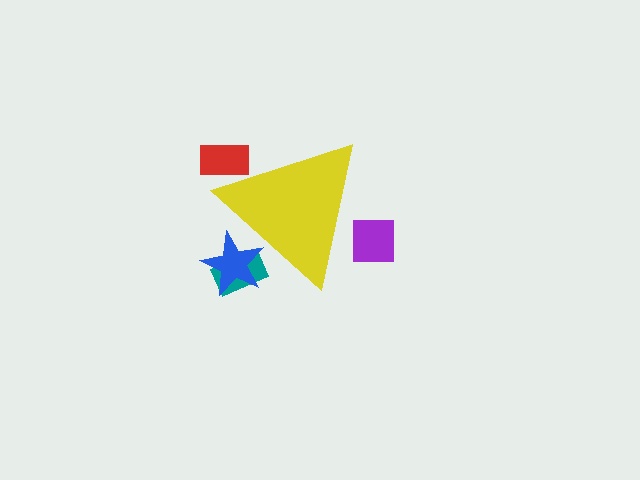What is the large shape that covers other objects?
A yellow triangle.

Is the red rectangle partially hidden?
Yes, the red rectangle is partially hidden behind the yellow triangle.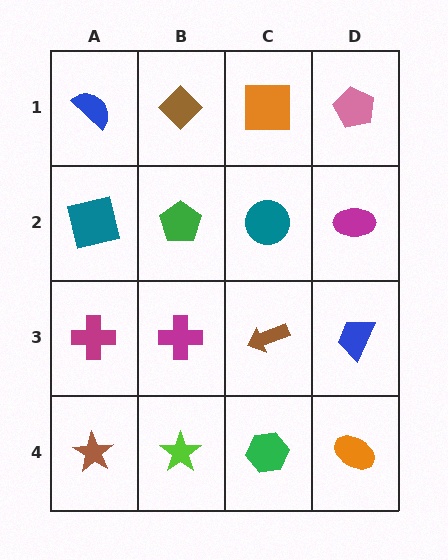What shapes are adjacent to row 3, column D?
A magenta ellipse (row 2, column D), an orange ellipse (row 4, column D), a brown arrow (row 3, column C).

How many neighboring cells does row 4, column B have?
3.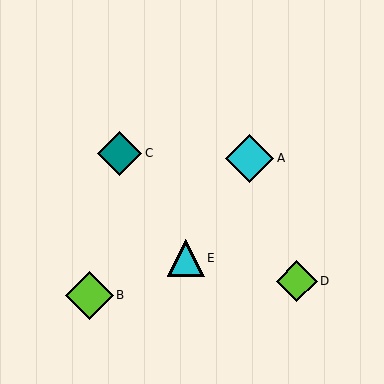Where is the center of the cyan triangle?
The center of the cyan triangle is at (186, 258).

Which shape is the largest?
The cyan diamond (labeled A) is the largest.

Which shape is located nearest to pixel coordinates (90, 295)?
The lime diamond (labeled B) at (89, 295) is nearest to that location.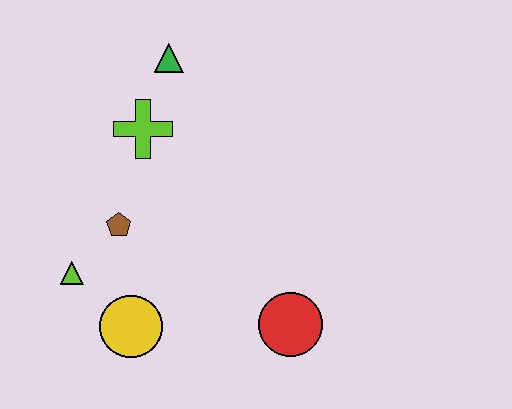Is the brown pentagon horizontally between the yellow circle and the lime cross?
No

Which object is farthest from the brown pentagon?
The red circle is farthest from the brown pentagon.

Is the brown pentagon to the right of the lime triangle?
Yes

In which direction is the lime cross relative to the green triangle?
The lime cross is below the green triangle.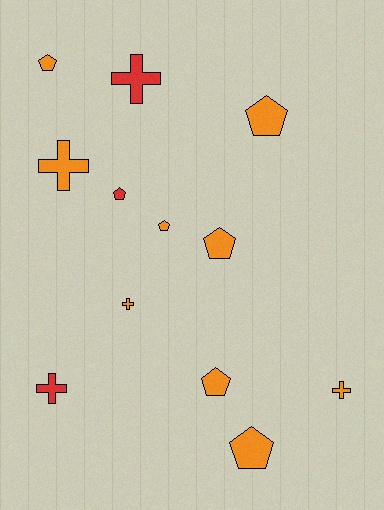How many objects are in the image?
There are 12 objects.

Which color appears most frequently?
Orange, with 9 objects.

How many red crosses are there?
There are 2 red crosses.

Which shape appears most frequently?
Pentagon, with 7 objects.